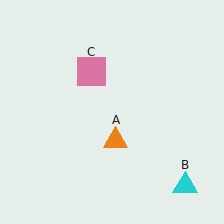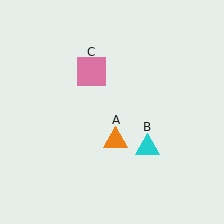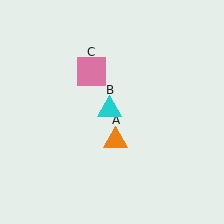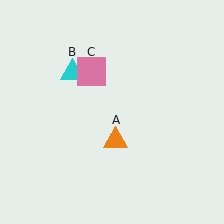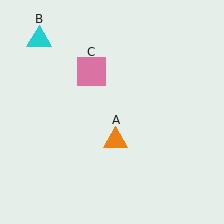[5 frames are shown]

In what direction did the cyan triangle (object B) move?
The cyan triangle (object B) moved up and to the left.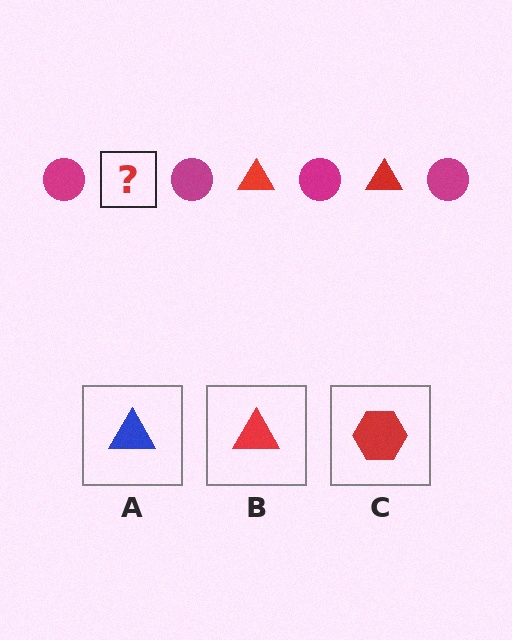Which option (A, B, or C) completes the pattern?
B.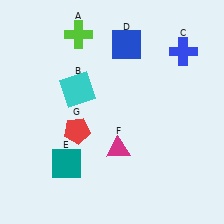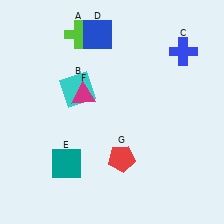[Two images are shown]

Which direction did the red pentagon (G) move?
The red pentagon (G) moved right.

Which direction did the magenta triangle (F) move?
The magenta triangle (F) moved up.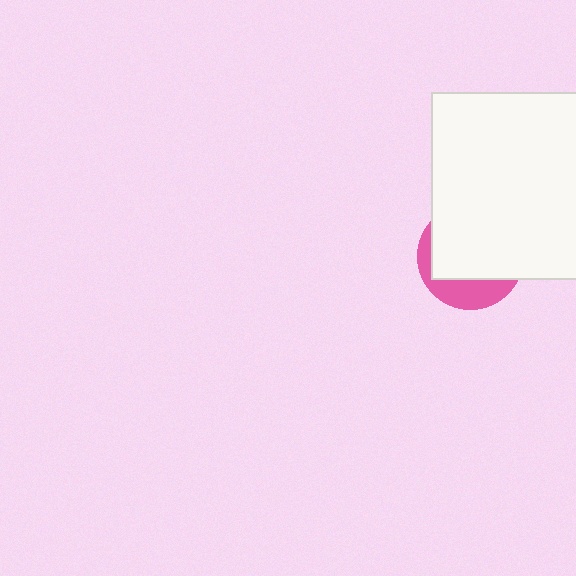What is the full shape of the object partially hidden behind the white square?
The partially hidden object is a pink circle.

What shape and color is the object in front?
The object in front is a white square.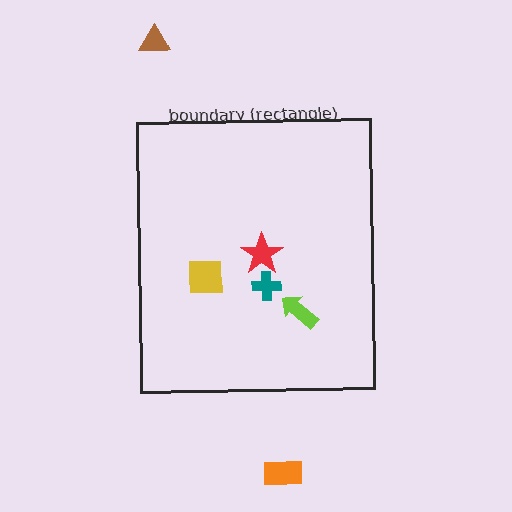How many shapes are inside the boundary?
4 inside, 2 outside.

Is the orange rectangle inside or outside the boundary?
Outside.